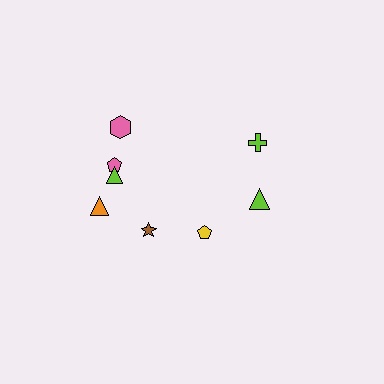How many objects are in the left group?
There are 5 objects.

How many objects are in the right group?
There are 3 objects.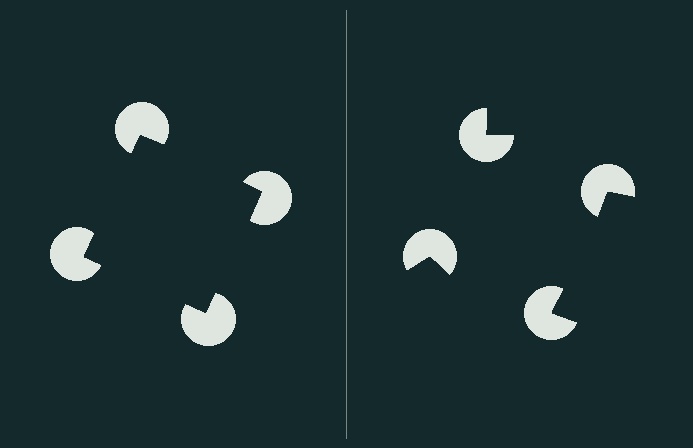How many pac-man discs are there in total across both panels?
8 — 4 on each side.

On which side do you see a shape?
An illusory square appears on the left side. On the right side the wedge cuts are rotated, so no coherent shape forms.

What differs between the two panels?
The pac-man discs are positioned identically on both sides; only the wedge orientations differ. On the left they align to a square; on the right they are misaligned.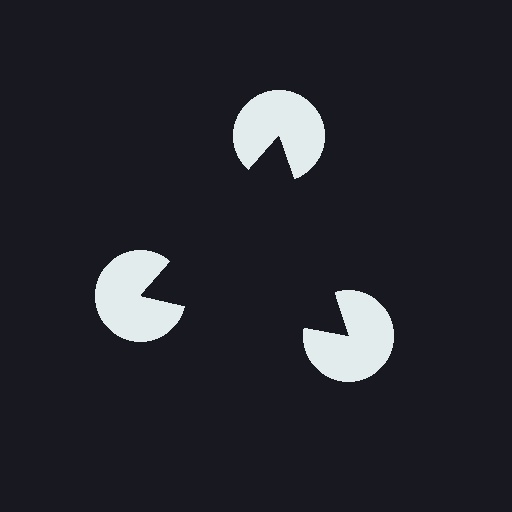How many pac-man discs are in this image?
There are 3 — one at each vertex of the illusory triangle.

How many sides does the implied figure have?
3 sides.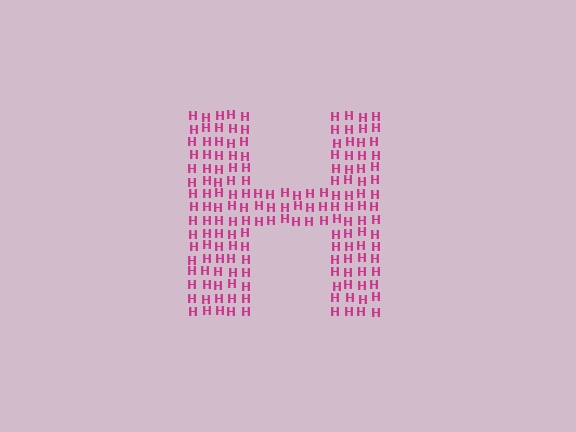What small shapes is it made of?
It is made of small letter H's.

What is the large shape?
The large shape is the letter H.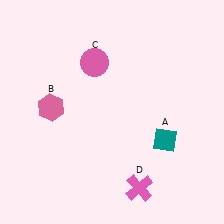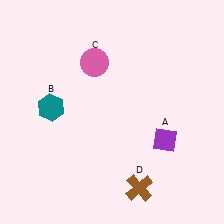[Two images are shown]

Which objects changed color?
A changed from teal to purple. B changed from pink to teal. D changed from pink to brown.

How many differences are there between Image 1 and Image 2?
There are 3 differences between the two images.